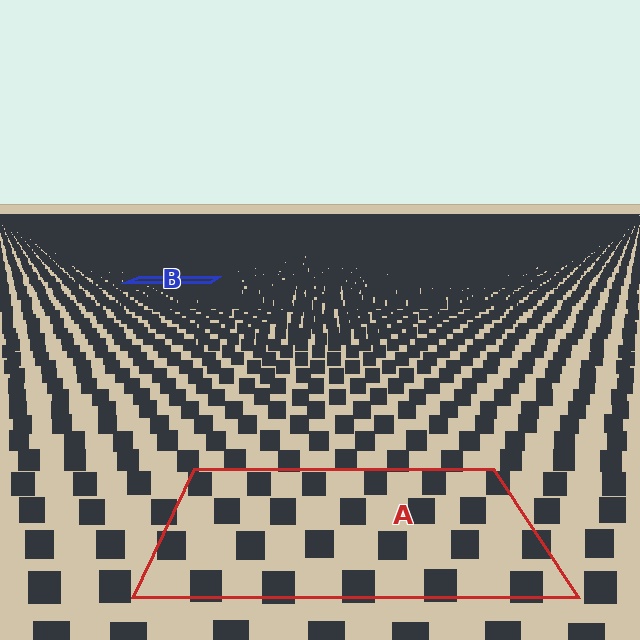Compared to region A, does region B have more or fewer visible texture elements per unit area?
Region B has more texture elements per unit area — they are packed more densely because it is farther away.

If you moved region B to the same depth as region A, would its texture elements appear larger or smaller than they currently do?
They would appear larger. At a closer depth, the same texture elements are projected at a bigger on-screen size.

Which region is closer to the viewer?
Region A is closer. The texture elements there are larger and more spread out.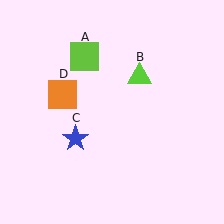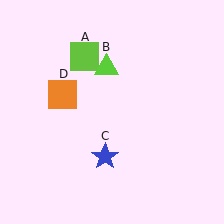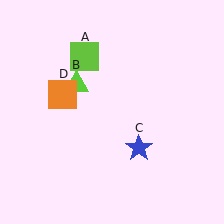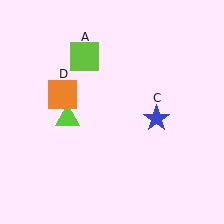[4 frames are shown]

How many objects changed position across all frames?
2 objects changed position: lime triangle (object B), blue star (object C).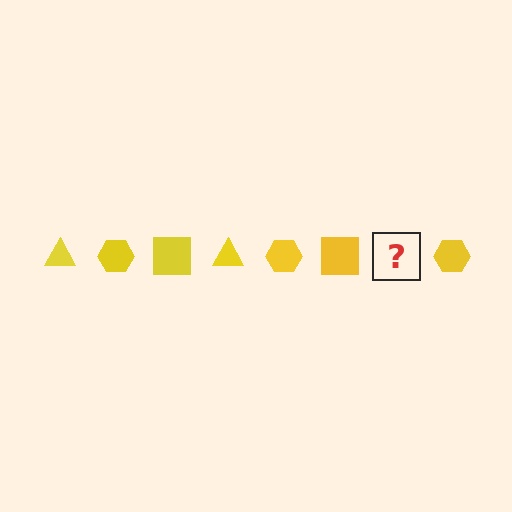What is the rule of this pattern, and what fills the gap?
The rule is that the pattern cycles through triangle, hexagon, square shapes in yellow. The gap should be filled with a yellow triangle.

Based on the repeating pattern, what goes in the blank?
The blank should be a yellow triangle.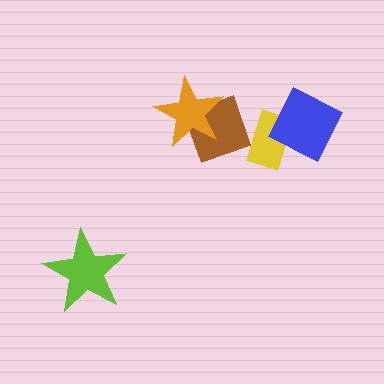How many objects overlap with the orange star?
1 object overlaps with the orange star.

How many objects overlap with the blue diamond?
1 object overlaps with the blue diamond.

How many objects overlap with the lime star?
0 objects overlap with the lime star.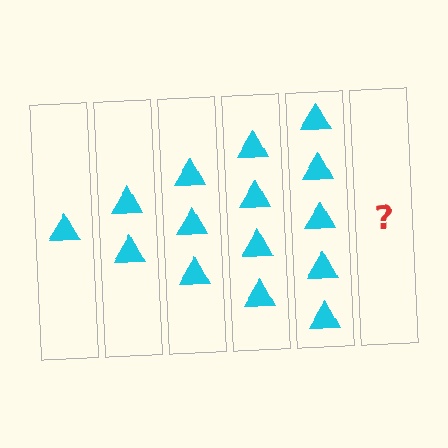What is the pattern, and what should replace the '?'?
The pattern is that each step adds one more triangle. The '?' should be 6 triangles.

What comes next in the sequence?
The next element should be 6 triangles.